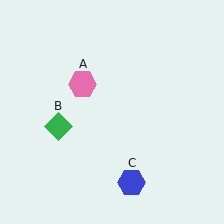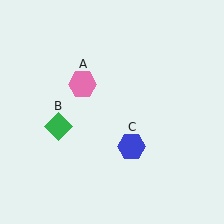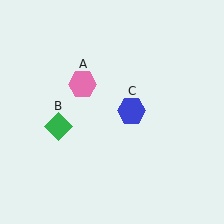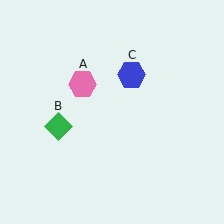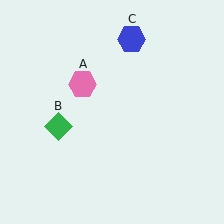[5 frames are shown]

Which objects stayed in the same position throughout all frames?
Pink hexagon (object A) and green diamond (object B) remained stationary.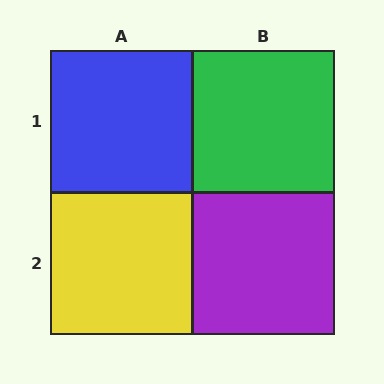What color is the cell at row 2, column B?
Purple.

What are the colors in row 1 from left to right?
Blue, green.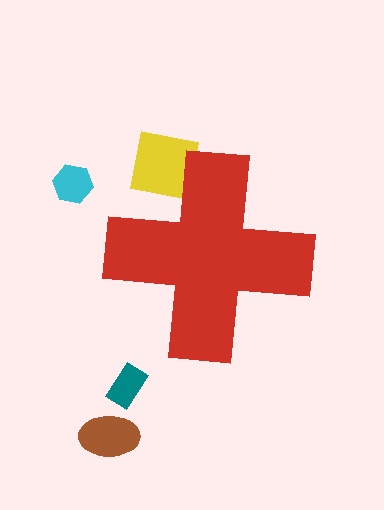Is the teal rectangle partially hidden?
No, the teal rectangle is fully visible.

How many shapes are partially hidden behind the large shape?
1 shape is partially hidden.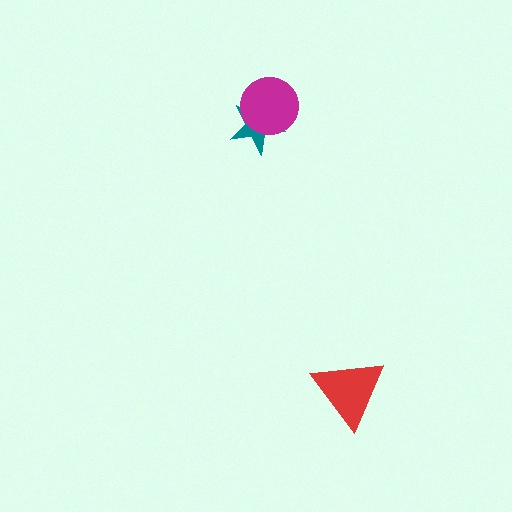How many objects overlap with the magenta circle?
1 object overlaps with the magenta circle.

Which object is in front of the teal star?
The magenta circle is in front of the teal star.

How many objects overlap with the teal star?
1 object overlaps with the teal star.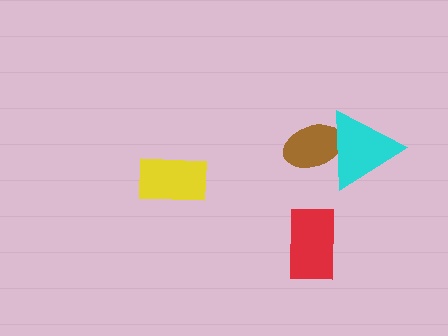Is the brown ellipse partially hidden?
Yes, it is partially covered by another shape.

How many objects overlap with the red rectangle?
0 objects overlap with the red rectangle.